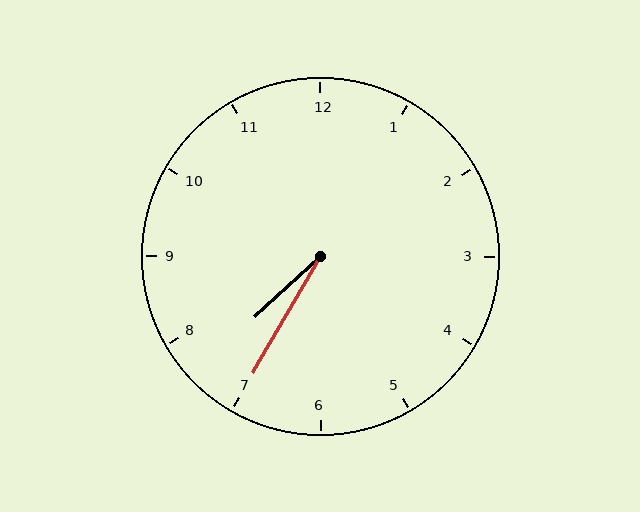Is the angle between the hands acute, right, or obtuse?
It is acute.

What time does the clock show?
7:35.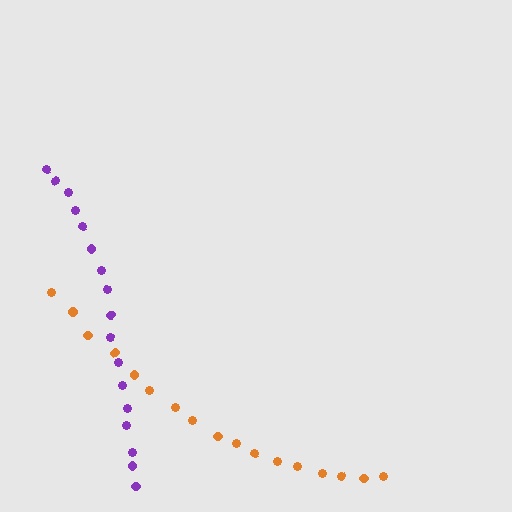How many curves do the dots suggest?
There are 2 distinct paths.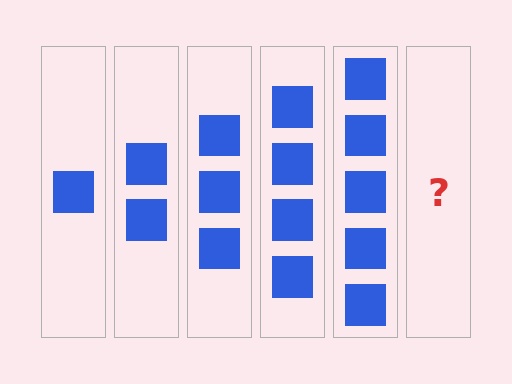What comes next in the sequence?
The next element should be 6 squares.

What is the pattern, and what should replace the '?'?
The pattern is that each step adds one more square. The '?' should be 6 squares.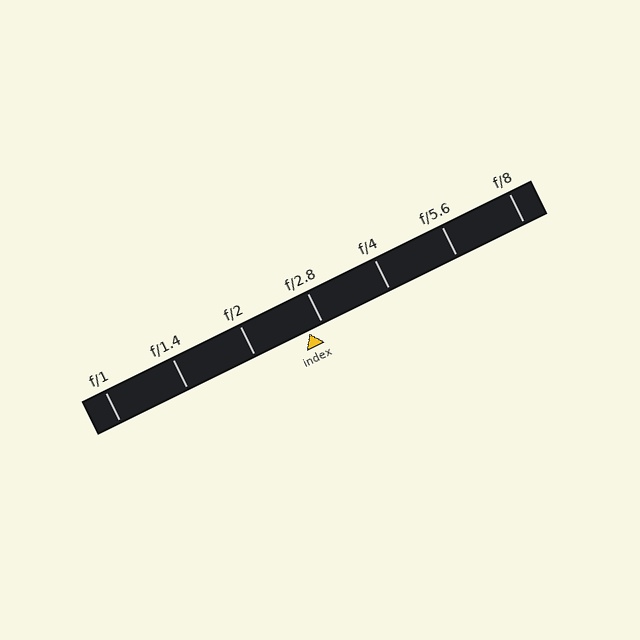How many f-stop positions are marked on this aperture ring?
There are 7 f-stop positions marked.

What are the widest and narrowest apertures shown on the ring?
The widest aperture shown is f/1 and the narrowest is f/8.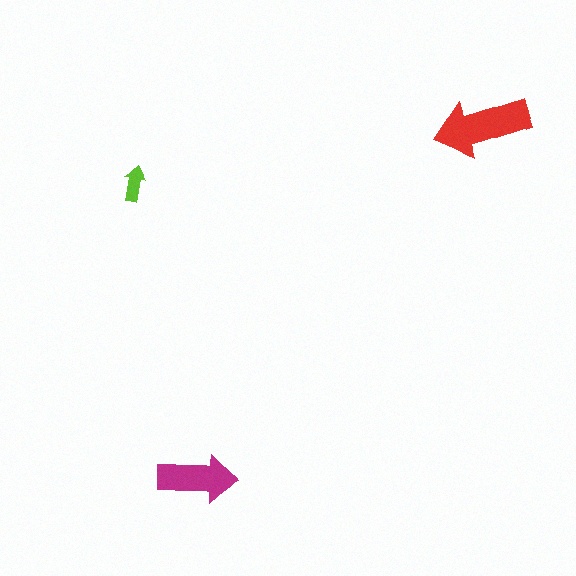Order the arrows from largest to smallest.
the red one, the magenta one, the lime one.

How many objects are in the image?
There are 3 objects in the image.